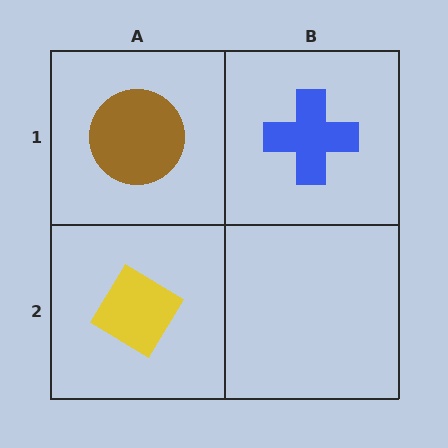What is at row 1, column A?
A brown circle.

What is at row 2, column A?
A yellow diamond.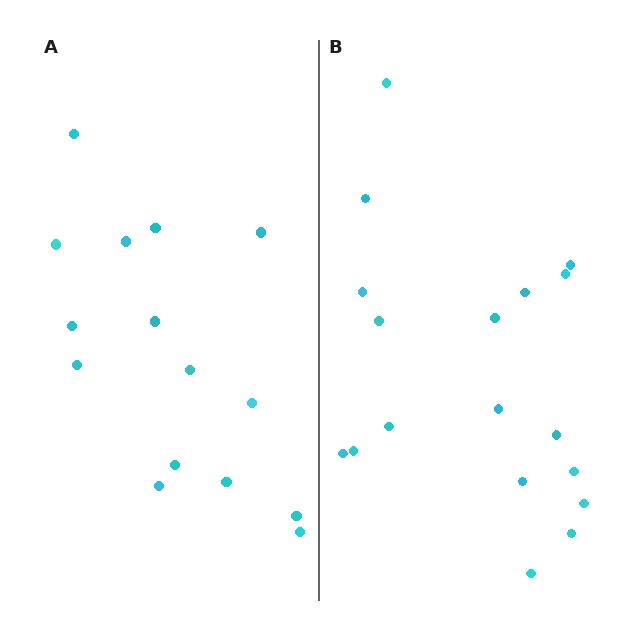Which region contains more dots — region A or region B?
Region B (the right region) has more dots.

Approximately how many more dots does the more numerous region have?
Region B has just a few more — roughly 2 or 3 more dots than region A.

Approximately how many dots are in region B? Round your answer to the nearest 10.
About 20 dots. (The exact count is 18, which rounds to 20.)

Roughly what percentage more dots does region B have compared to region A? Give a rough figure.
About 20% more.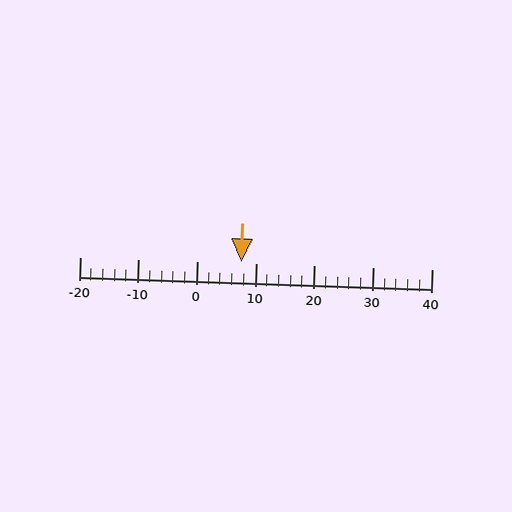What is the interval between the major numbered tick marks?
The major tick marks are spaced 10 units apart.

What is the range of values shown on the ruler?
The ruler shows values from -20 to 40.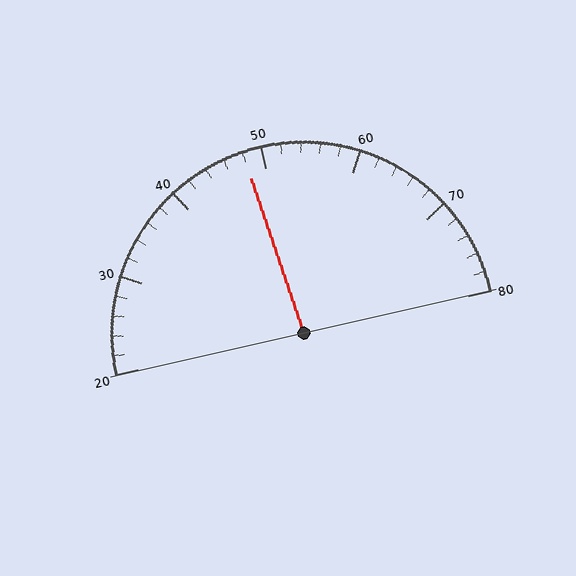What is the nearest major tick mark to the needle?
The nearest major tick mark is 50.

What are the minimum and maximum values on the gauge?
The gauge ranges from 20 to 80.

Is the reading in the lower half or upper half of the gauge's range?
The reading is in the lower half of the range (20 to 80).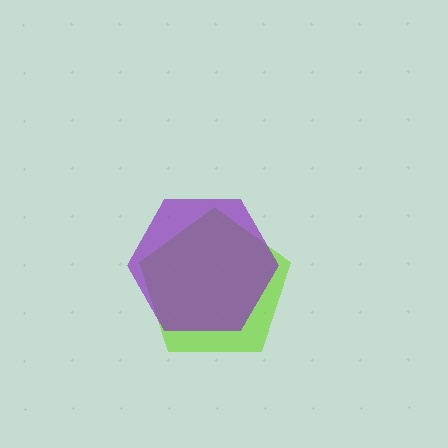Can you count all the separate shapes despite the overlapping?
Yes, there are 2 separate shapes.